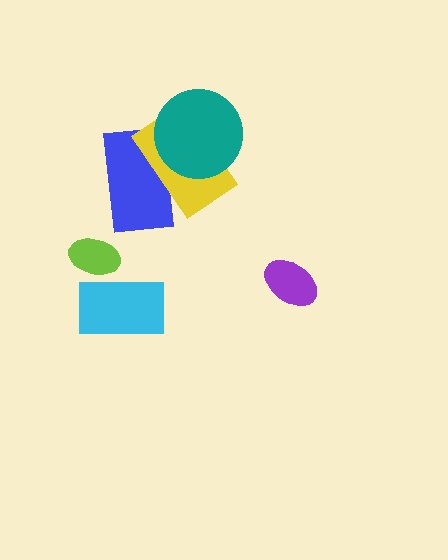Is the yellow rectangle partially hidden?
Yes, it is partially covered by another shape.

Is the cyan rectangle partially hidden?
Yes, it is partially covered by another shape.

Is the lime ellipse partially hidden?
No, no other shape covers it.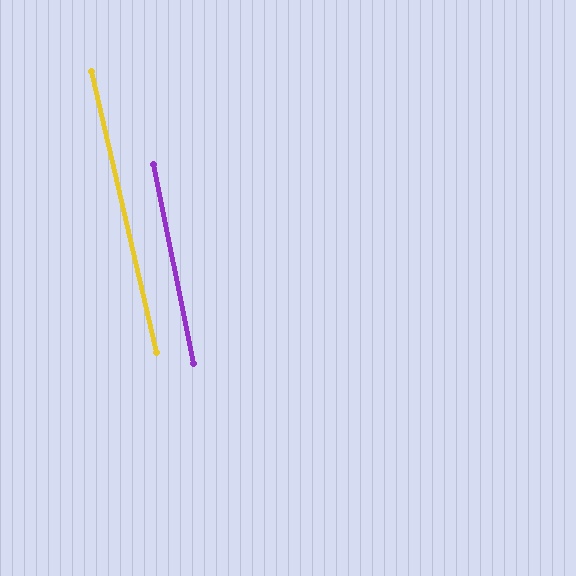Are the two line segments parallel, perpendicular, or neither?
Parallel — their directions differ by only 1.4°.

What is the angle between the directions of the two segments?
Approximately 1 degree.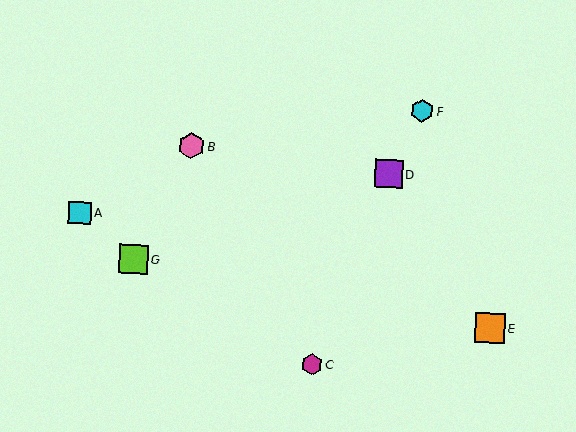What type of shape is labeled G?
Shape G is a lime square.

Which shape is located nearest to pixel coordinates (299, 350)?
The magenta hexagon (labeled C) at (312, 365) is nearest to that location.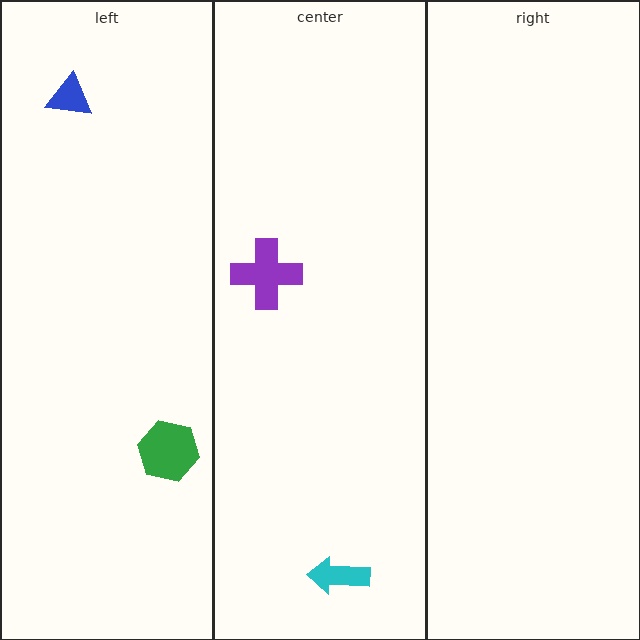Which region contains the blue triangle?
The left region.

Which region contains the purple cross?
The center region.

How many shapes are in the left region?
2.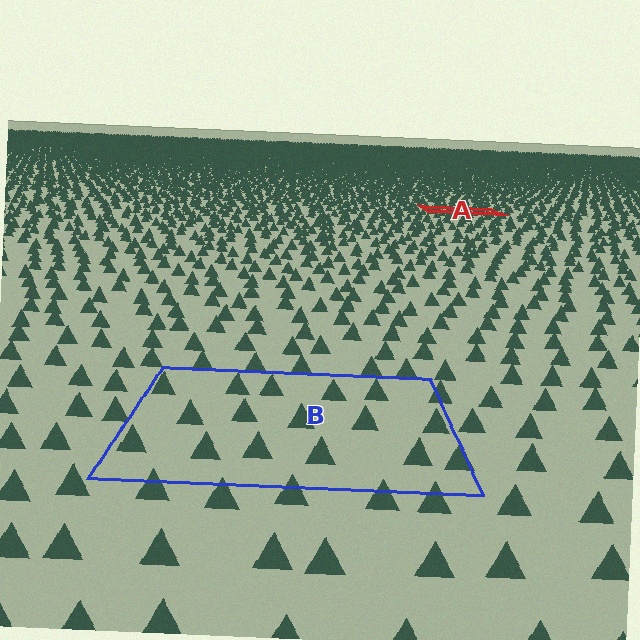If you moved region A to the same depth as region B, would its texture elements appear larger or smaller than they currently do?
They would appear larger. At a closer depth, the same texture elements are projected at a bigger on-screen size.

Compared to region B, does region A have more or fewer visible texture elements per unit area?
Region A has more texture elements per unit area — they are packed more densely because it is farther away.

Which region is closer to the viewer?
Region B is closer. The texture elements there are larger and more spread out.